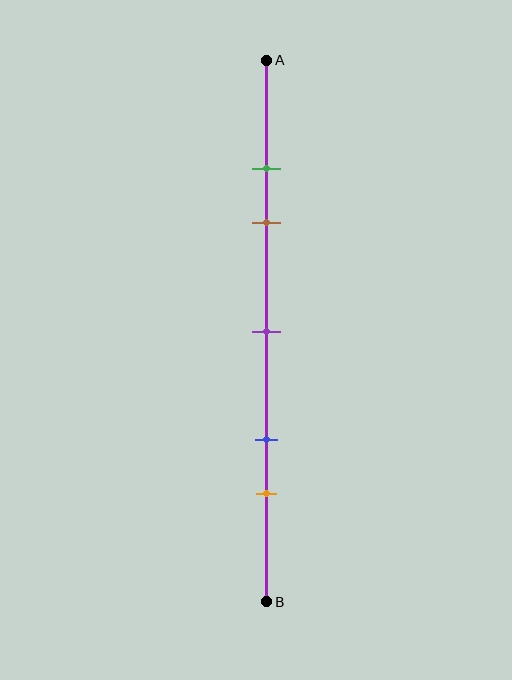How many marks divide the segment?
There are 5 marks dividing the segment.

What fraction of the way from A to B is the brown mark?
The brown mark is approximately 30% (0.3) of the way from A to B.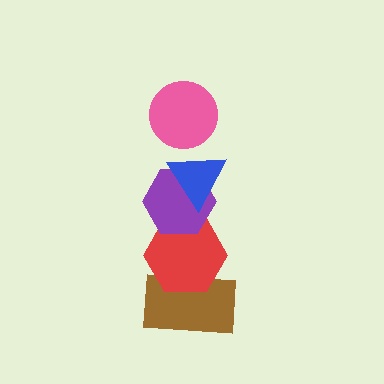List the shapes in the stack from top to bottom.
From top to bottom: the pink circle, the blue triangle, the purple hexagon, the red hexagon, the brown rectangle.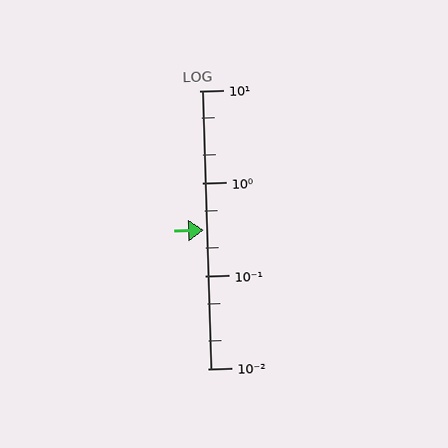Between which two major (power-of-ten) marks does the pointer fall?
The pointer is between 0.1 and 1.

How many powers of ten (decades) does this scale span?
The scale spans 3 decades, from 0.01 to 10.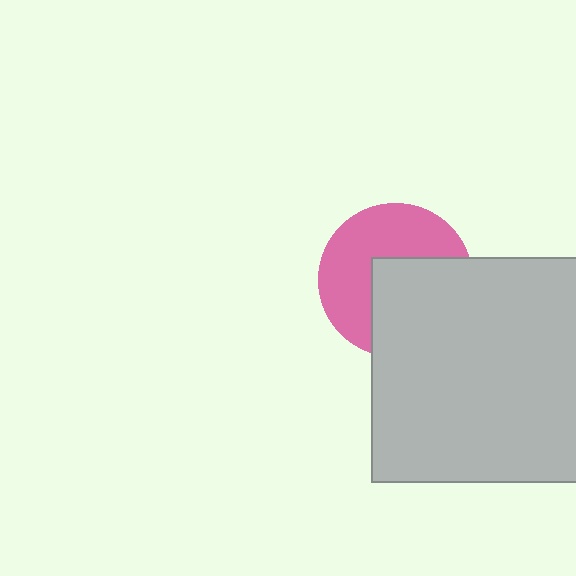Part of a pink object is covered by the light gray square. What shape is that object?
It is a circle.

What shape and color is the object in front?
The object in front is a light gray square.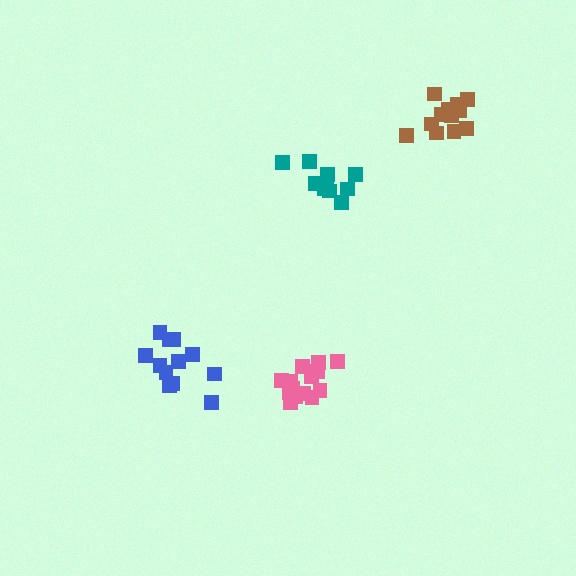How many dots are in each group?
Group 1: 14 dots, Group 2: 10 dots, Group 3: 12 dots, Group 4: 12 dots (48 total).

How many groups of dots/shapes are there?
There are 4 groups.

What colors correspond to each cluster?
The clusters are colored: pink, teal, brown, blue.